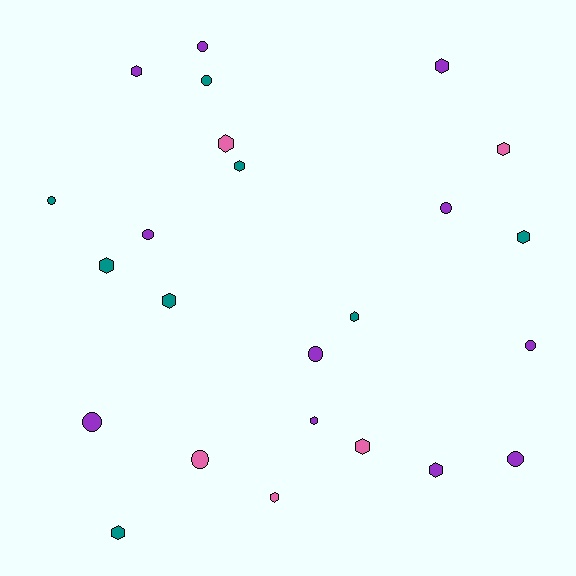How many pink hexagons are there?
There are 4 pink hexagons.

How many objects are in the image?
There are 24 objects.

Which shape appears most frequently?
Hexagon, with 14 objects.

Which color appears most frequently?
Purple, with 11 objects.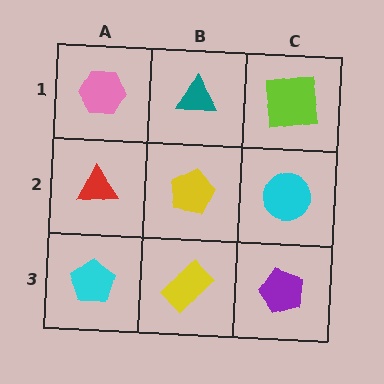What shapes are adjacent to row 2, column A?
A pink hexagon (row 1, column A), a cyan pentagon (row 3, column A), a yellow pentagon (row 2, column B).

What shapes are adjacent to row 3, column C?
A cyan circle (row 2, column C), a yellow rectangle (row 3, column B).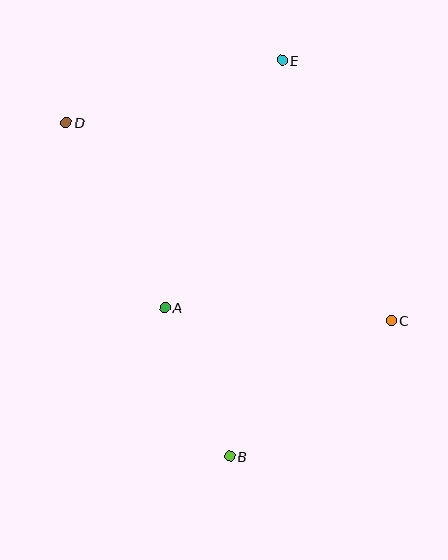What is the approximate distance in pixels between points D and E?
The distance between D and E is approximately 224 pixels.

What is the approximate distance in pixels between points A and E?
The distance between A and E is approximately 273 pixels.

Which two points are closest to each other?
Points A and B are closest to each other.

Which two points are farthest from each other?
Points B and E are farthest from each other.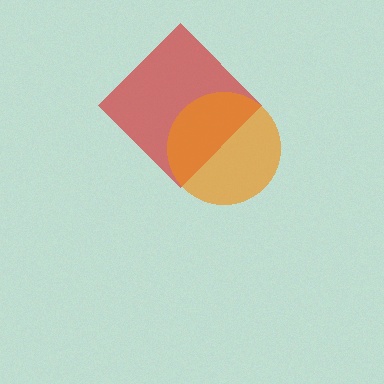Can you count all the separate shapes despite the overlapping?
Yes, there are 2 separate shapes.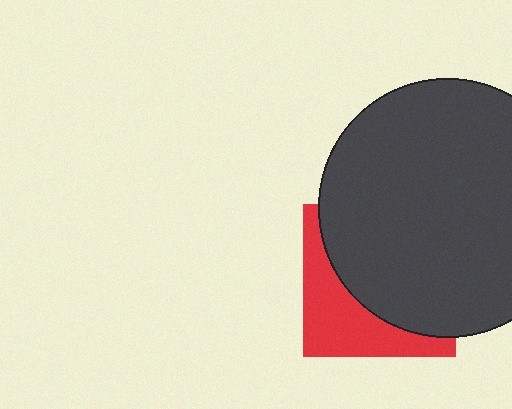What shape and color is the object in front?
The object in front is a dark gray circle.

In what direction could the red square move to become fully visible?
The red square could move toward the lower-left. That would shift it out from behind the dark gray circle entirely.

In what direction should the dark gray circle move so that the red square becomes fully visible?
The dark gray circle should move toward the upper-right. That is the shortest direction to clear the overlap and leave the red square fully visible.